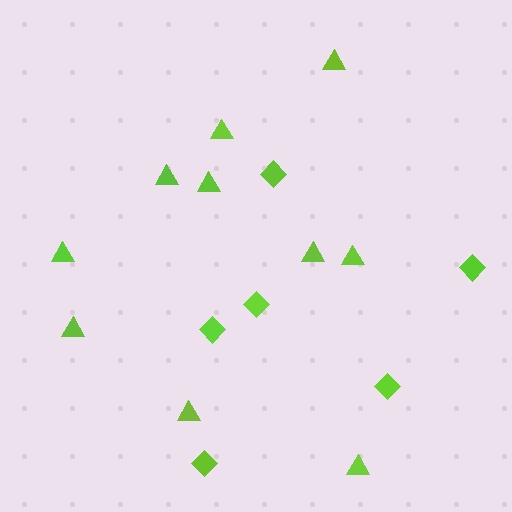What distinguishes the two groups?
There are 2 groups: one group of diamonds (6) and one group of triangles (10).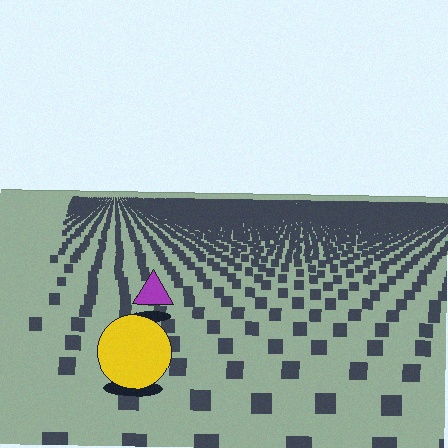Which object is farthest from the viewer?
The purple triangle is farthest from the viewer. It appears smaller and the ground texture around it is denser.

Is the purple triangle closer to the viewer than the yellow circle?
No. The yellow circle is closer — you can tell from the texture gradient: the ground texture is coarser near it.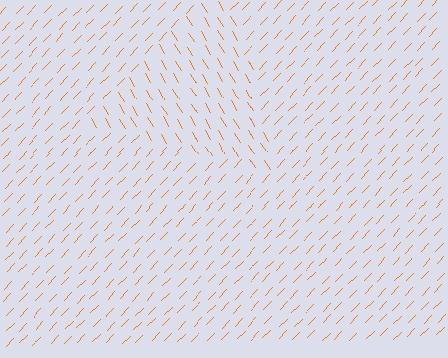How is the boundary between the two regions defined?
The boundary is defined purely by a change in line orientation (approximately 74 degrees difference). All lines are the same color and thickness.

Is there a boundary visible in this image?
Yes, there is a texture boundary formed by a change in line orientation.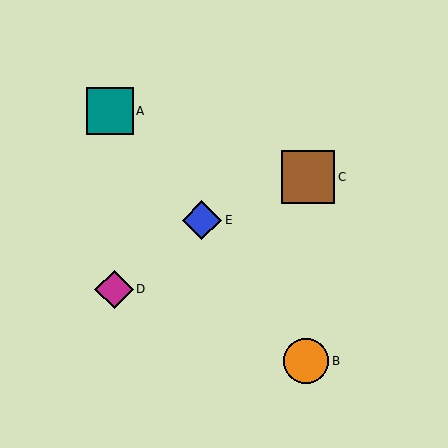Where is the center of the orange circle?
The center of the orange circle is at (306, 361).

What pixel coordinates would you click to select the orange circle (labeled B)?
Click at (306, 361) to select the orange circle B.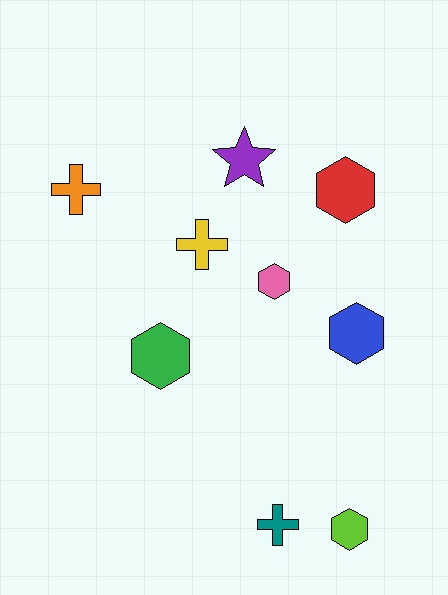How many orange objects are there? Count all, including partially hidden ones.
There is 1 orange object.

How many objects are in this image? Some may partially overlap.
There are 9 objects.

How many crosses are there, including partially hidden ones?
There are 3 crosses.